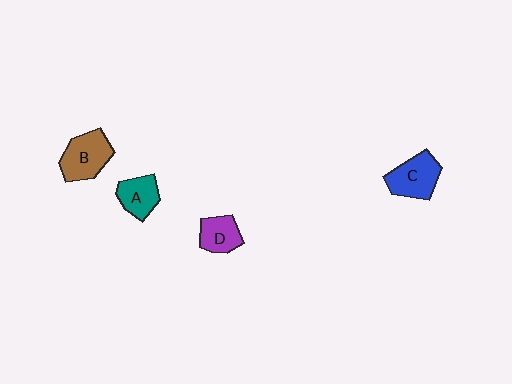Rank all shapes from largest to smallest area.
From largest to smallest: B (brown), C (blue), A (teal), D (purple).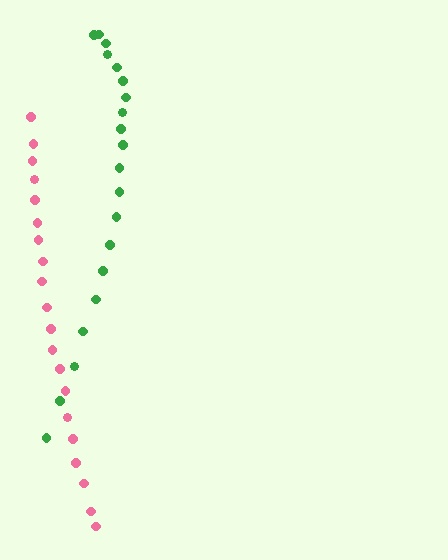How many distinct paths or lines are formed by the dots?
There are 2 distinct paths.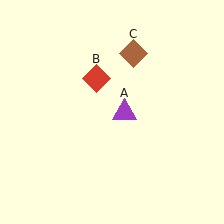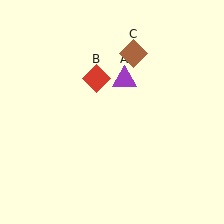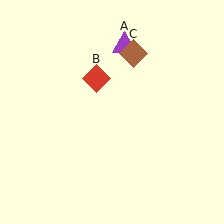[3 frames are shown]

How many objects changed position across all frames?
1 object changed position: purple triangle (object A).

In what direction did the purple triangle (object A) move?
The purple triangle (object A) moved up.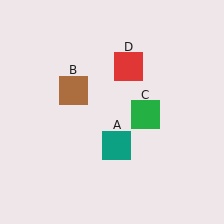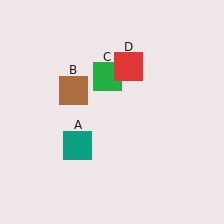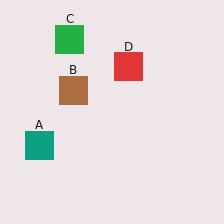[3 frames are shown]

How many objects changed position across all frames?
2 objects changed position: teal square (object A), green square (object C).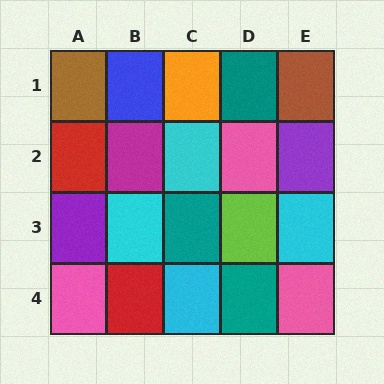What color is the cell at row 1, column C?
Orange.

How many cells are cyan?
4 cells are cyan.